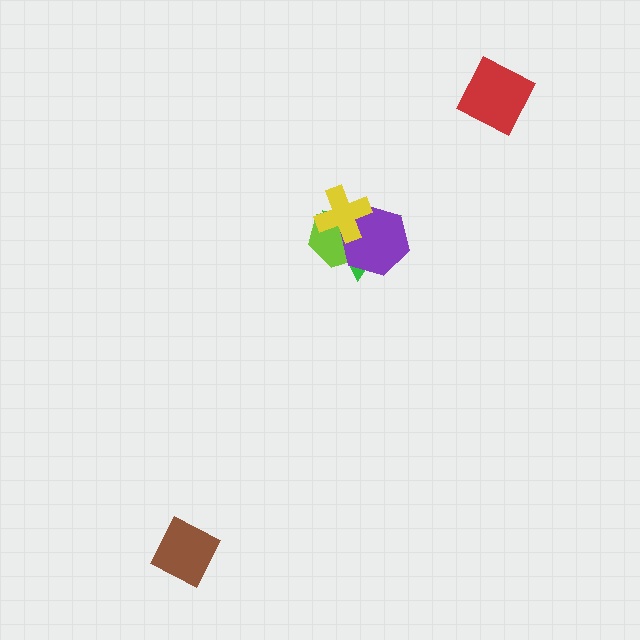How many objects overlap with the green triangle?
3 objects overlap with the green triangle.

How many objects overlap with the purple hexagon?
3 objects overlap with the purple hexagon.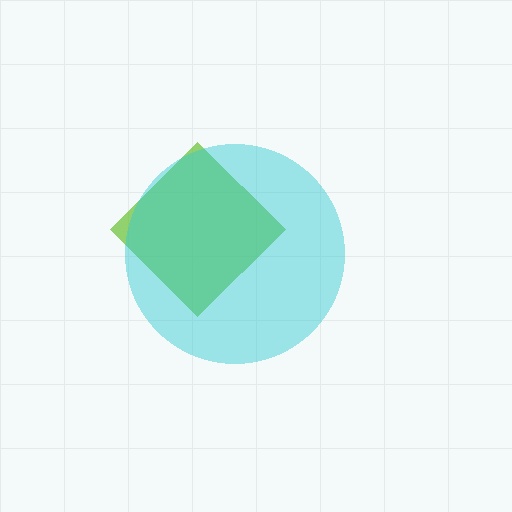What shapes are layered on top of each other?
The layered shapes are: a lime diamond, a cyan circle.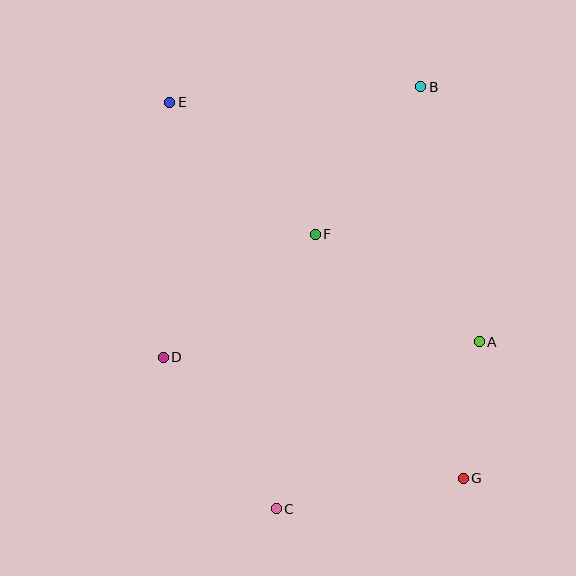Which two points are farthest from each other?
Points E and G are farthest from each other.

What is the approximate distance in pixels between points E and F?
The distance between E and F is approximately 197 pixels.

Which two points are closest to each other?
Points A and G are closest to each other.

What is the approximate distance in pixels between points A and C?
The distance between A and C is approximately 263 pixels.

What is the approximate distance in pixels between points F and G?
The distance between F and G is approximately 285 pixels.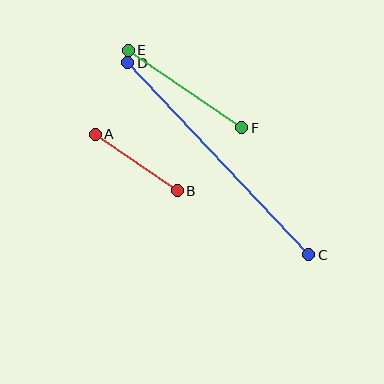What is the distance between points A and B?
The distance is approximately 99 pixels.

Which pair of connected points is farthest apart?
Points C and D are farthest apart.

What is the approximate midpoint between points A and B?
The midpoint is at approximately (136, 162) pixels.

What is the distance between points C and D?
The distance is approximately 264 pixels.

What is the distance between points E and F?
The distance is approximately 137 pixels.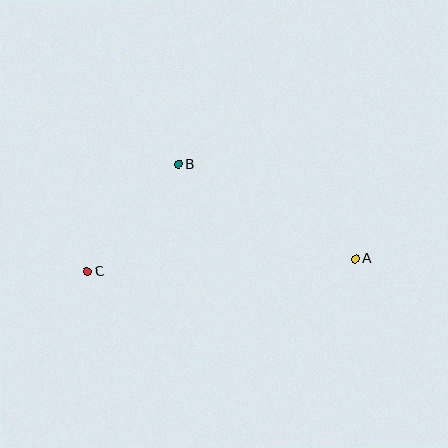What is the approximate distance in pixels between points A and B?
The distance between A and B is approximately 201 pixels.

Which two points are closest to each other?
Points B and C are closest to each other.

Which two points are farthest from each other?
Points A and C are farthest from each other.